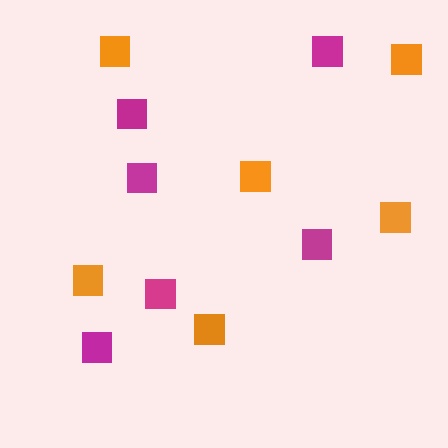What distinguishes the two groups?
There are 2 groups: one group of magenta squares (6) and one group of orange squares (6).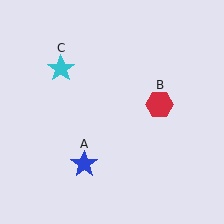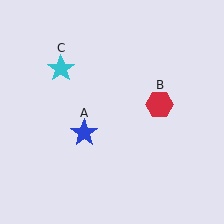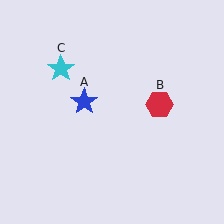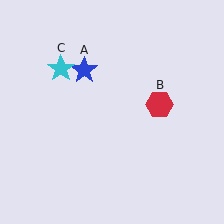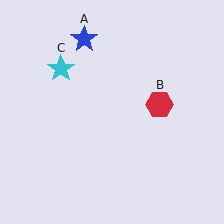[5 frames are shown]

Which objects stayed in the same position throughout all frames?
Red hexagon (object B) and cyan star (object C) remained stationary.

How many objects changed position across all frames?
1 object changed position: blue star (object A).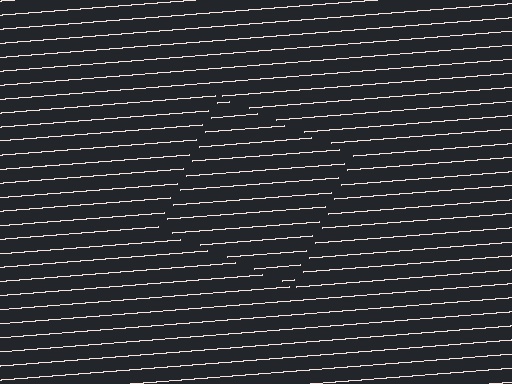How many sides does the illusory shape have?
4 sides — the line-ends trace a square.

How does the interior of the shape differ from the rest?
The interior of the shape contains the same grating, shifted by half a period — the contour is defined by the phase discontinuity where line-ends from the inner and outer gratings abut.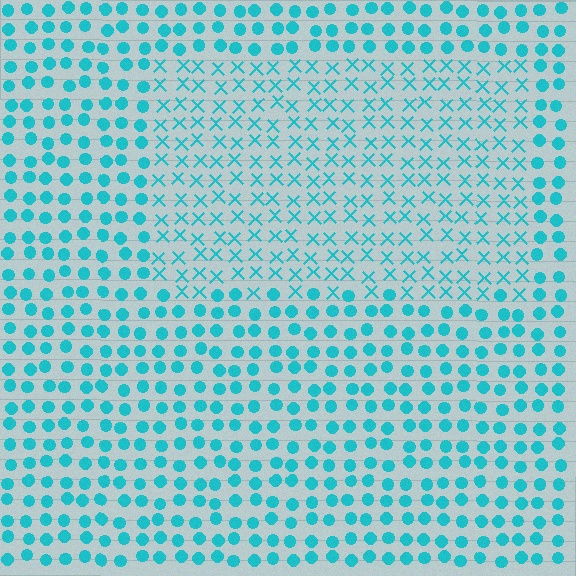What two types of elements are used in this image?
The image uses X marks inside the rectangle region and circles outside it.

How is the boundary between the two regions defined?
The boundary is defined by a change in element shape: X marks inside vs. circles outside. All elements share the same color and spacing.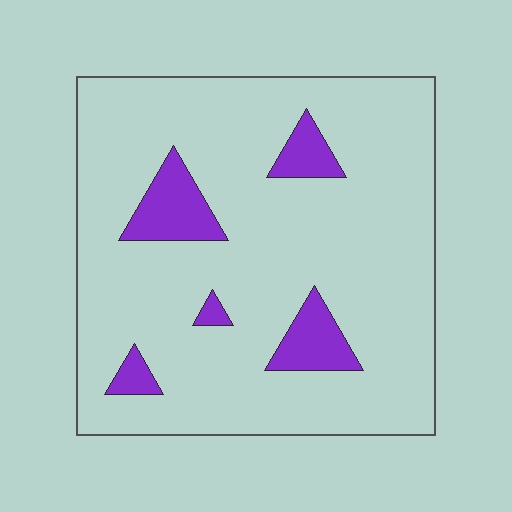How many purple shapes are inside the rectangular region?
5.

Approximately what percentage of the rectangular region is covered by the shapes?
Approximately 10%.